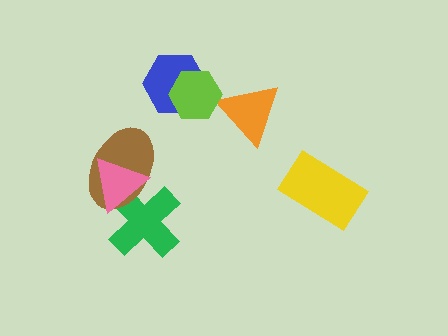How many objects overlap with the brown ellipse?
2 objects overlap with the brown ellipse.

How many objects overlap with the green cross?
2 objects overlap with the green cross.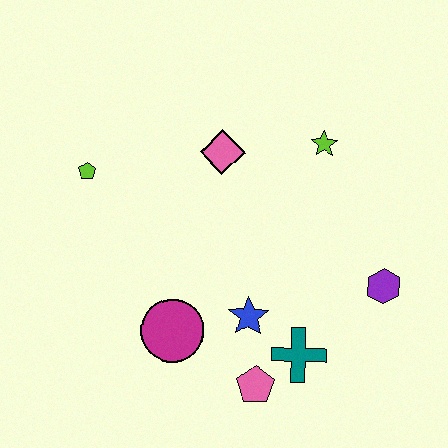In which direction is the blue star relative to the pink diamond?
The blue star is below the pink diamond.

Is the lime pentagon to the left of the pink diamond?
Yes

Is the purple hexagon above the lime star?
No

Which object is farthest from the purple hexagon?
The lime pentagon is farthest from the purple hexagon.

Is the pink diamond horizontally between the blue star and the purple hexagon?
No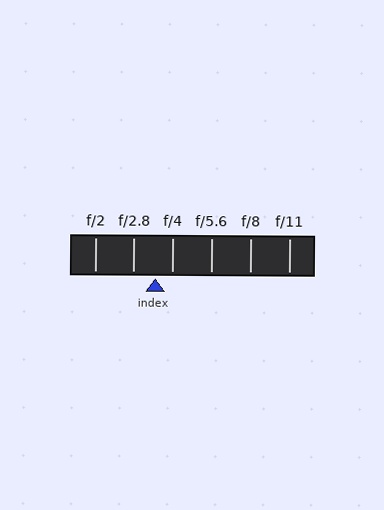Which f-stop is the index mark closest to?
The index mark is closest to f/4.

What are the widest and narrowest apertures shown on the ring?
The widest aperture shown is f/2 and the narrowest is f/11.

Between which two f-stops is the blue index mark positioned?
The index mark is between f/2.8 and f/4.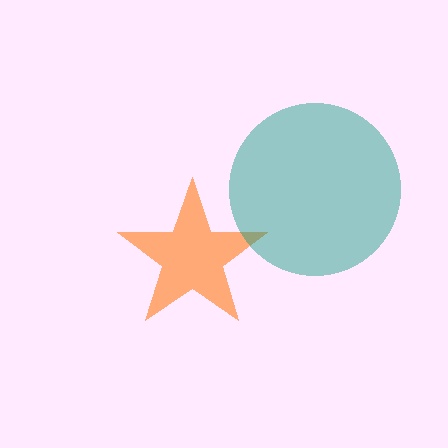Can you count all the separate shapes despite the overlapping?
Yes, there are 2 separate shapes.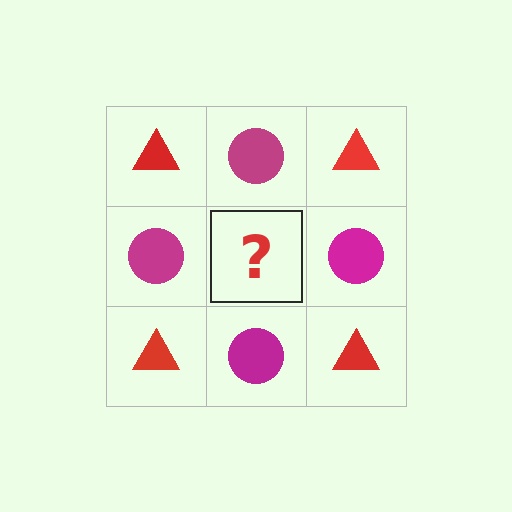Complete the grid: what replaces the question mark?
The question mark should be replaced with a red triangle.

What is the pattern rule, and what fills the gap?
The rule is that it alternates red triangle and magenta circle in a checkerboard pattern. The gap should be filled with a red triangle.